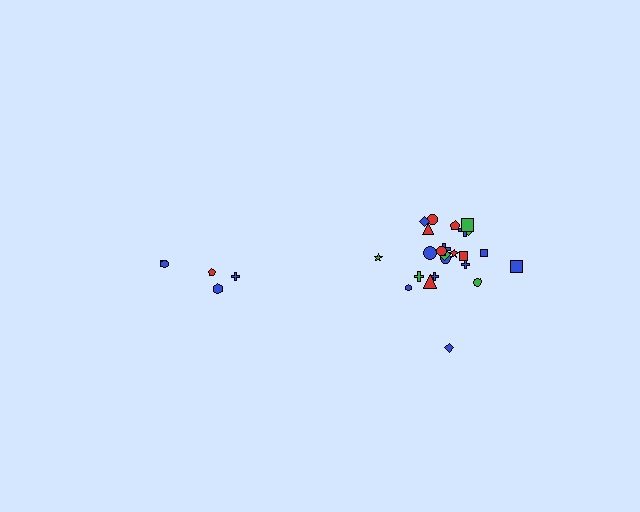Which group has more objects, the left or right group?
The right group.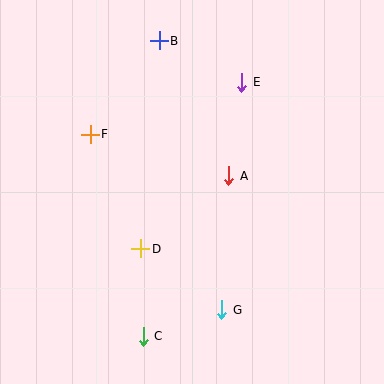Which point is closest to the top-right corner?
Point E is closest to the top-right corner.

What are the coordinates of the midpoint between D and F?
The midpoint between D and F is at (115, 191).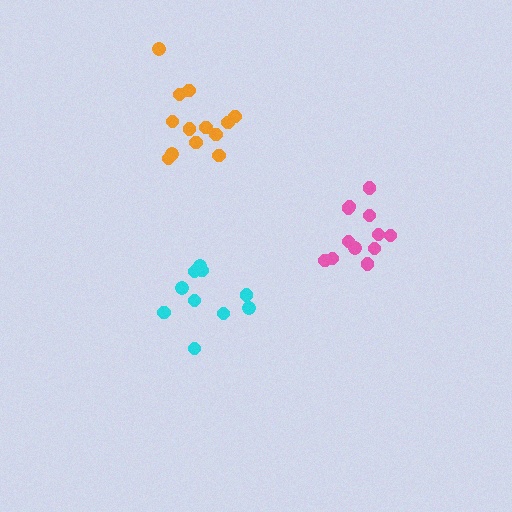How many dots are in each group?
Group 1: 10 dots, Group 2: 12 dots, Group 3: 13 dots (35 total).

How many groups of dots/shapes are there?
There are 3 groups.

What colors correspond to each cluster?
The clusters are colored: cyan, pink, orange.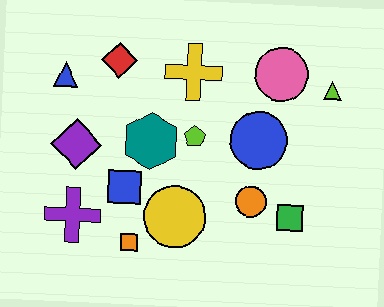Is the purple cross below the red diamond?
Yes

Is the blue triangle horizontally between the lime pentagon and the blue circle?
No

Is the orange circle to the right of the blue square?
Yes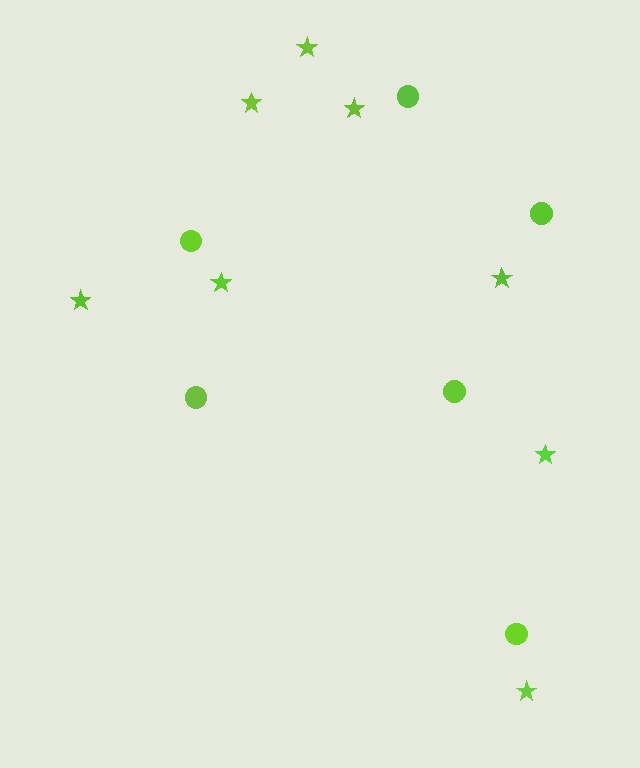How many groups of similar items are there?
There are 2 groups: one group of circles (6) and one group of stars (8).